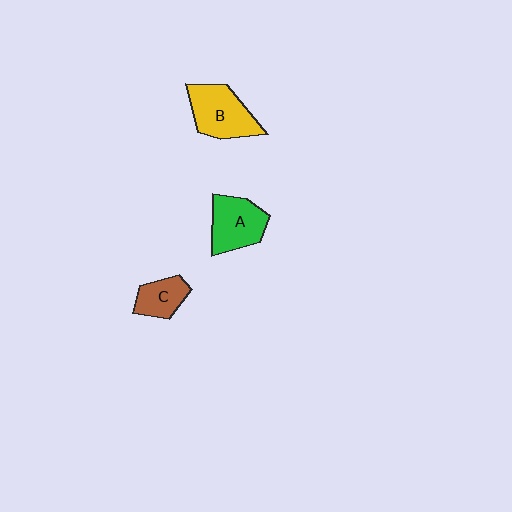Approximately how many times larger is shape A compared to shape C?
Approximately 1.5 times.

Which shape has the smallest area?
Shape C (brown).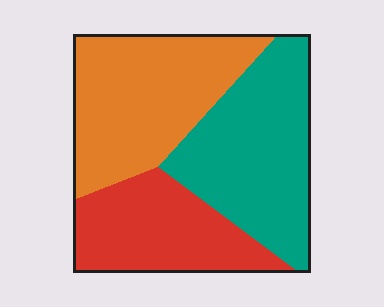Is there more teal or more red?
Teal.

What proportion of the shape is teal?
Teal takes up between a third and a half of the shape.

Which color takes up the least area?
Red, at roughly 25%.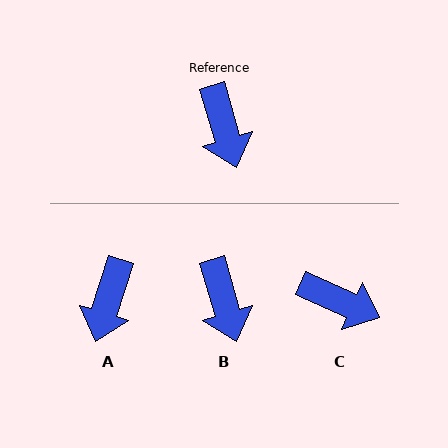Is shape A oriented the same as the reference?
No, it is off by about 34 degrees.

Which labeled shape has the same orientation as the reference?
B.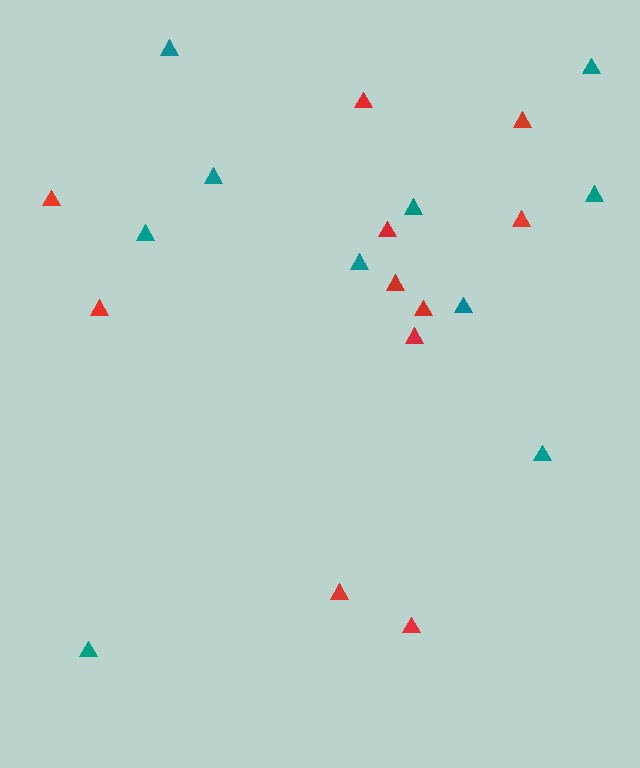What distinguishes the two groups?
There are 2 groups: one group of teal triangles (10) and one group of red triangles (11).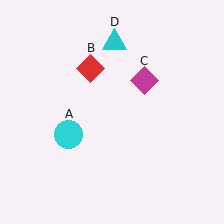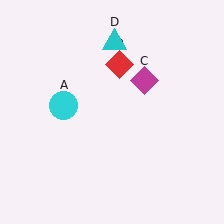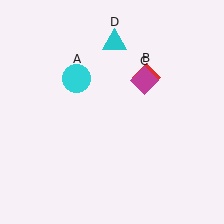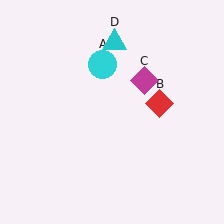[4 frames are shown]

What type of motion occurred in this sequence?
The cyan circle (object A), red diamond (object B) rotated clockwise around the center of the scene.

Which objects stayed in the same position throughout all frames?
Magenta diamond (object C) and cyan triangle (object D) remained stationary.